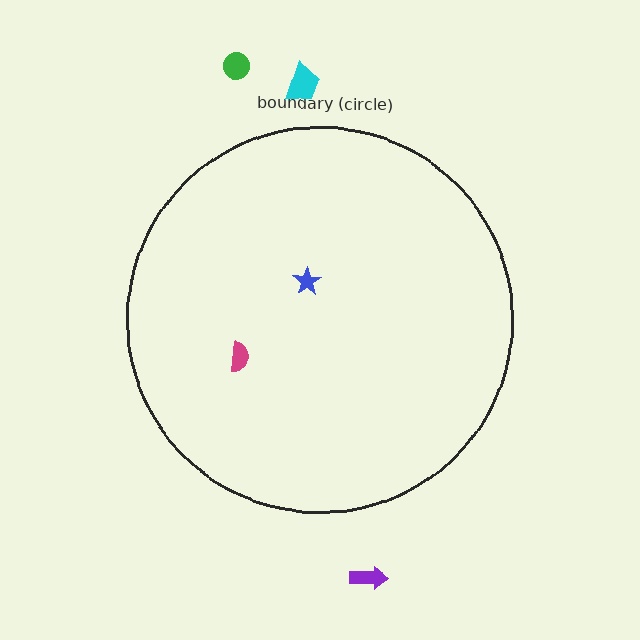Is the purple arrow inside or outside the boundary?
Outside.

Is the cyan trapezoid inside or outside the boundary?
Outside.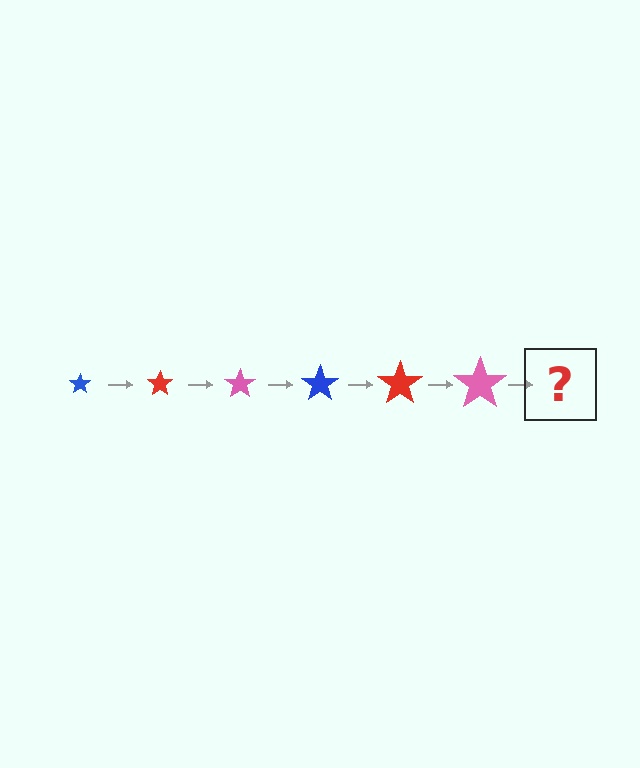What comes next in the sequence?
The next element should be a blue star, larger than the previous one.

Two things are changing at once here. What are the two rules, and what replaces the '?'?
The two rules are that the star grows larger each step and the color cycles through blue, red, and pink. The '?' should be a blue star, larger than the previous one.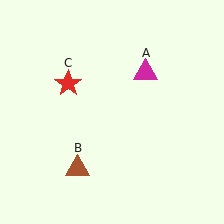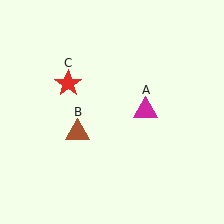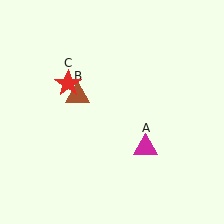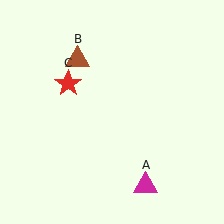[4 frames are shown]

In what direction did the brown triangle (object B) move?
The brown triangle (object B) moved up.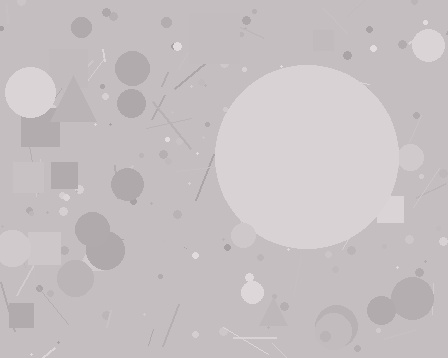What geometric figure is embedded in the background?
A circle is embedded in the background.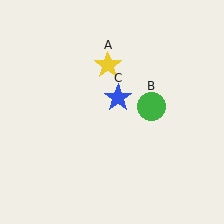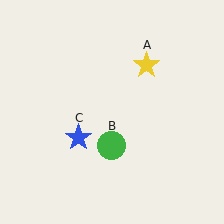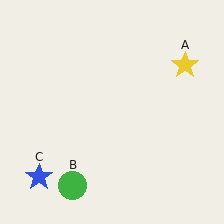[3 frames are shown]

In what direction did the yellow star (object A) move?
The yellow star (object A) moved right.